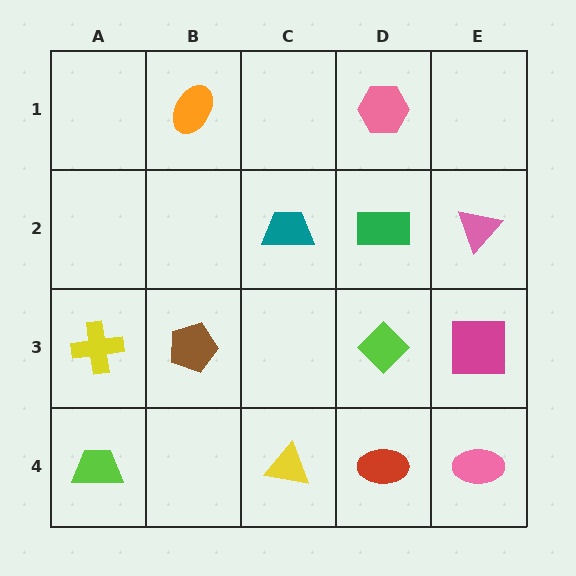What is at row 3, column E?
A magenta square.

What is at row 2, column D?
A green rectangle.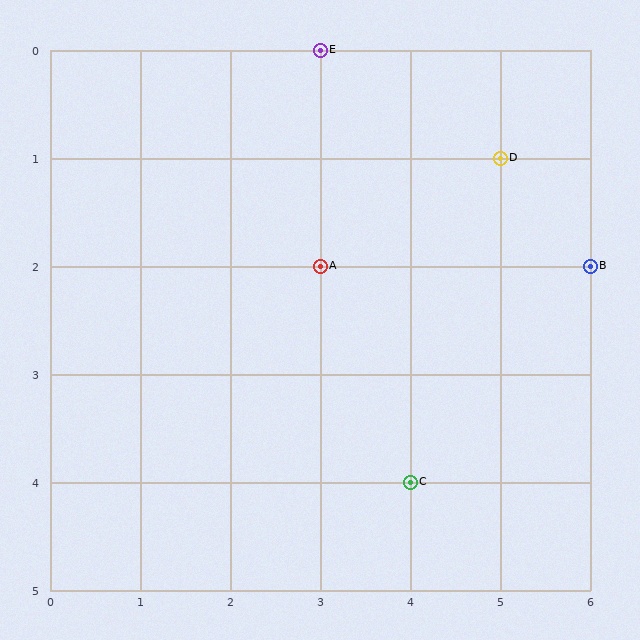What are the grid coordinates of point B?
Point B is at grid coordinates (6, 2).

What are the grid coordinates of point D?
Point D is at grid coordinates (5, 1).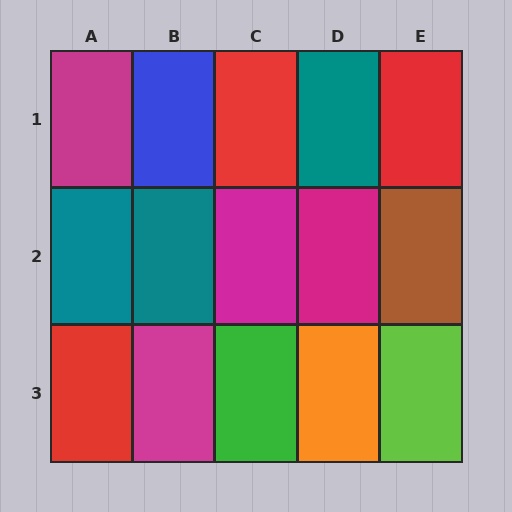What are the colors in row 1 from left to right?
Magenta, blue, red, teal, red.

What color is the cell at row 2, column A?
Teal.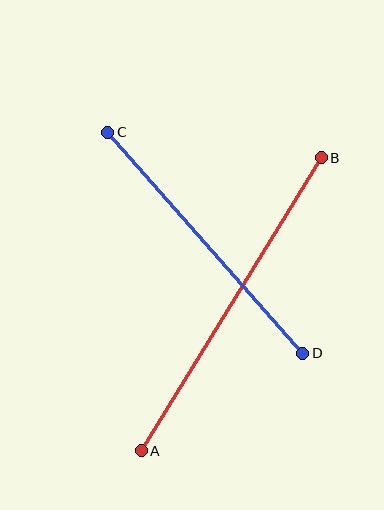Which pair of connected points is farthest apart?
Points A and B are farthest apart.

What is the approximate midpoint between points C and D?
The midpoint is at approximately (205, 243) pixels.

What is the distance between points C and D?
The distance is approximately 295 pixels.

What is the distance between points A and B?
The distance is approximately 344 pixels.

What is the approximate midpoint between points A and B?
The midpoint is at approximately (231, 304) pixels.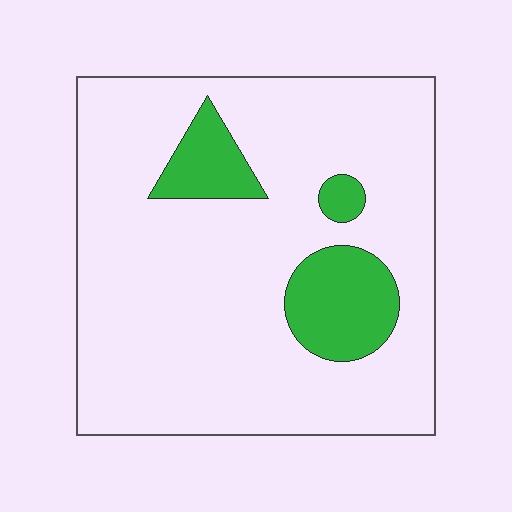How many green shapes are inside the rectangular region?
3.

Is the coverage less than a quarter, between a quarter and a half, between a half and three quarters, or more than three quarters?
Less than a quarter.